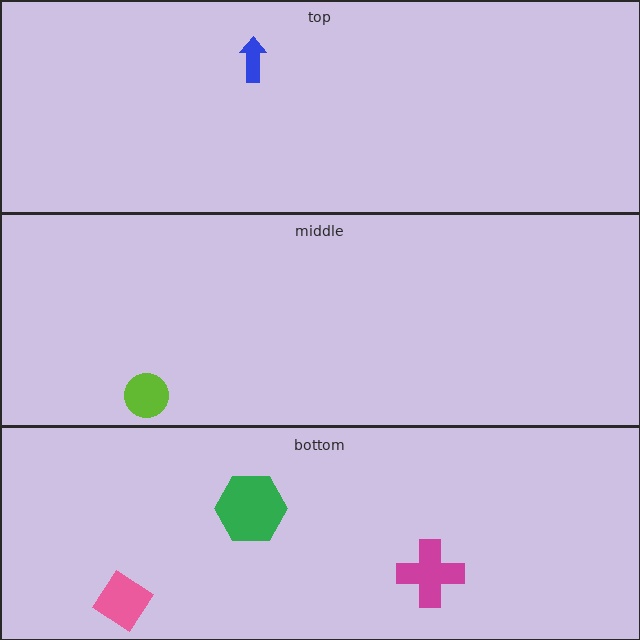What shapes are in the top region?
The blue arrow.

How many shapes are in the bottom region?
3.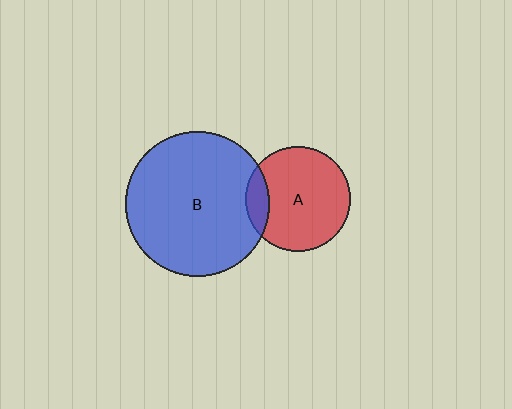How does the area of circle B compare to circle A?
Approximately 1.9 times.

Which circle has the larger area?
Circle B (blue).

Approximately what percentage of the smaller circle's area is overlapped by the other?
Approximately 15%.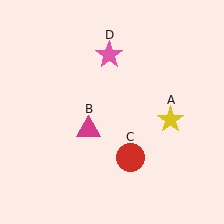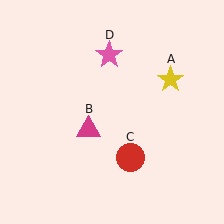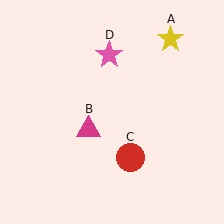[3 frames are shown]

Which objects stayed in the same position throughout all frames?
Magenta triangle (object B) and red circle (object C) and pink star (object D) remained stationary.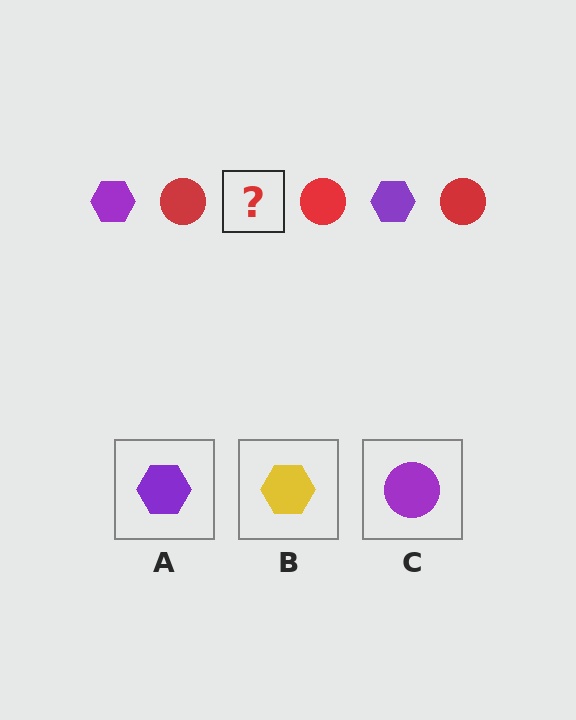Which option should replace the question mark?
Option A.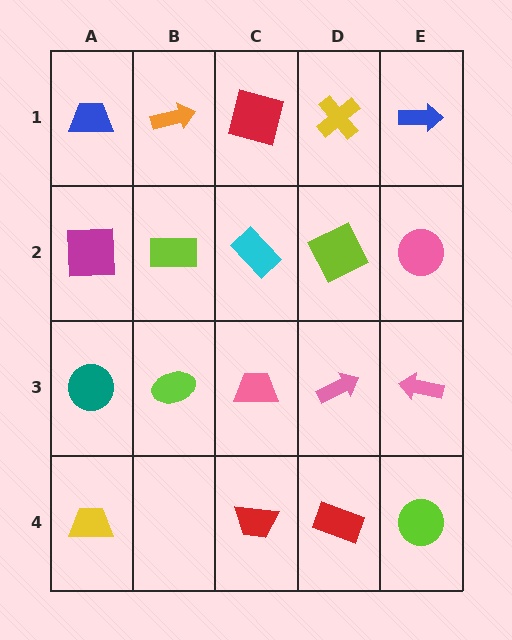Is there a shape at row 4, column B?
No, that cell is empty.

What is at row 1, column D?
A yellow cross.